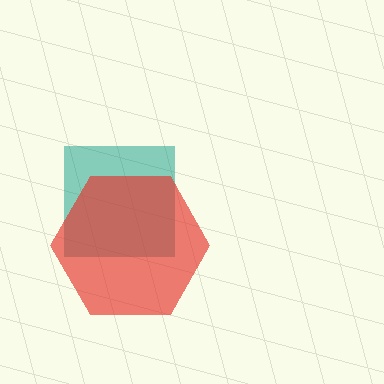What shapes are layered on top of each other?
The layered shapes are: a teal square, a red hexagon.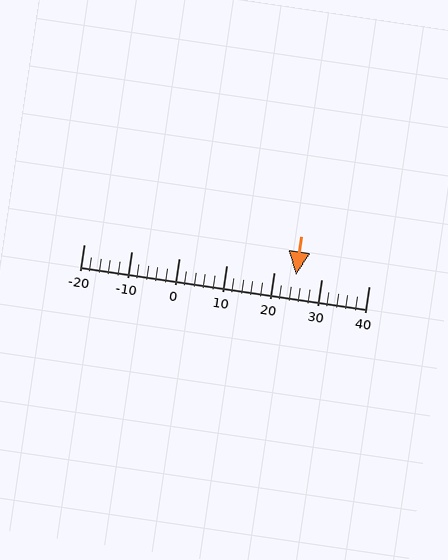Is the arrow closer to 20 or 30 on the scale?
The arrow is closer to 20.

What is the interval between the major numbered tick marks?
The major tick marks are spaced 10 units apart.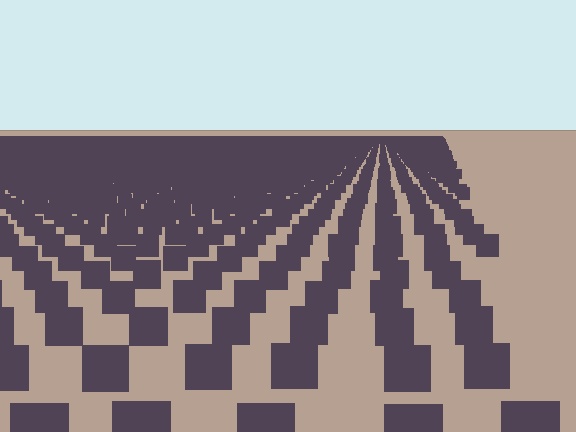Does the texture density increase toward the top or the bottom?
Density increases toward the top.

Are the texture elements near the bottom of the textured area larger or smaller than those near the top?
Larger. Near the bottom, elements are closer to the viewer and appear at a bigger on-screen size.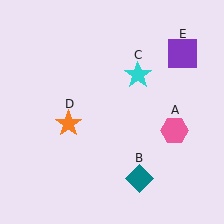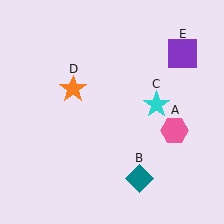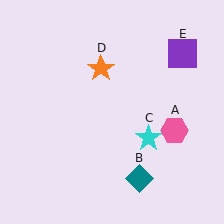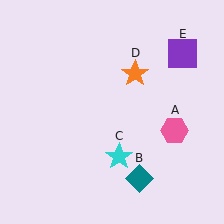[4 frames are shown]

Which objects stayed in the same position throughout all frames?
Pink hexagon (object A) and teal diamond (object B) and purple square (object E) remained stationary.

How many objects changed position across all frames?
2 objects changed position: cyan star (object C), orange star (object D).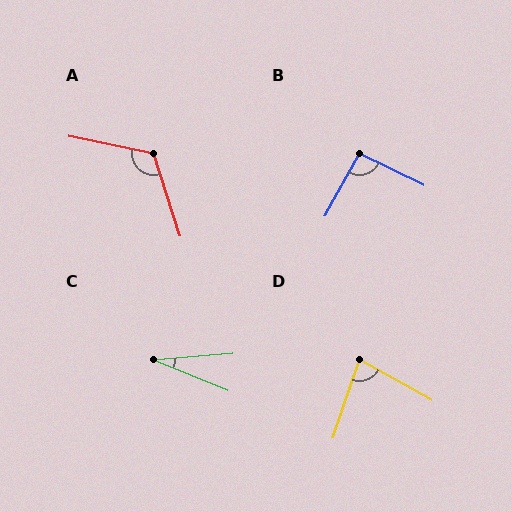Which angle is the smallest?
C, at approximately 27 degrees.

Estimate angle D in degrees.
Approximately 80 degrees.